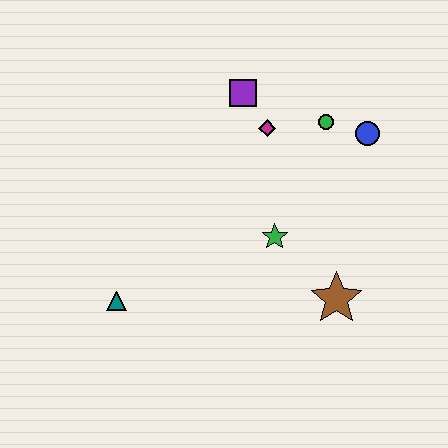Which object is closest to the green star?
The brown star is closest to the green star.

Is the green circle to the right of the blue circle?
No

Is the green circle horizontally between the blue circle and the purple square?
Yes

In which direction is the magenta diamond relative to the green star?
The magenta diamond is above the green star.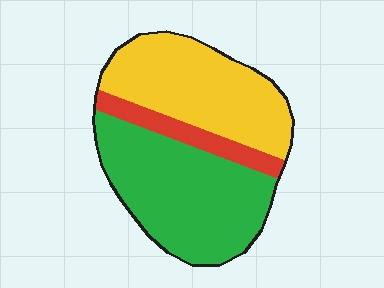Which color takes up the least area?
Red, at roughly 10%.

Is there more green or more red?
Green.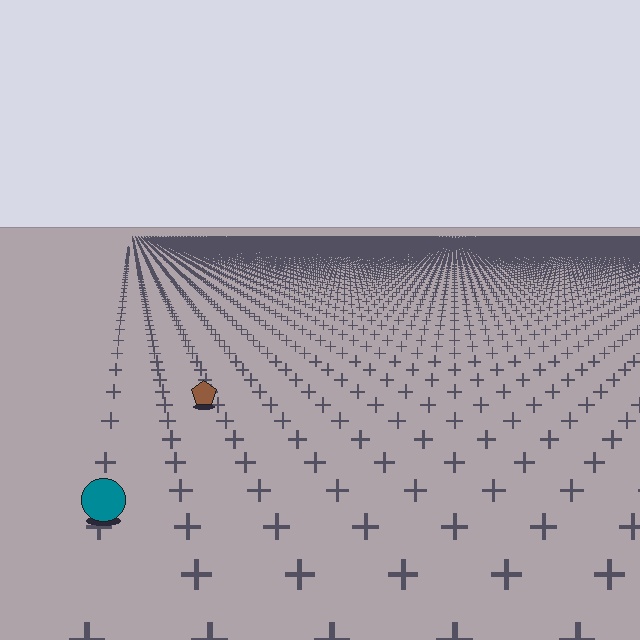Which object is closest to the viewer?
The teal circle is closest. The texture marks near it are larger and more spread out.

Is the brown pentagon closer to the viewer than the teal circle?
No. The teal circle is closer — you can tell from the texture gradient: the ground texture is coarser near it.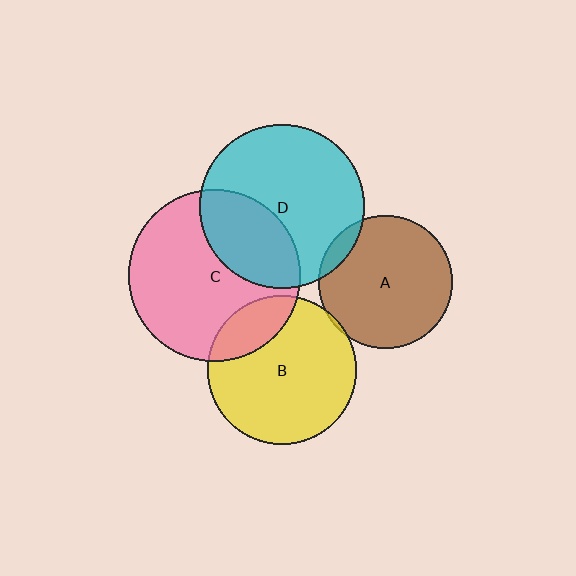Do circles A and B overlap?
Yes.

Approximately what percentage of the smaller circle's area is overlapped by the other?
Approximately 5%.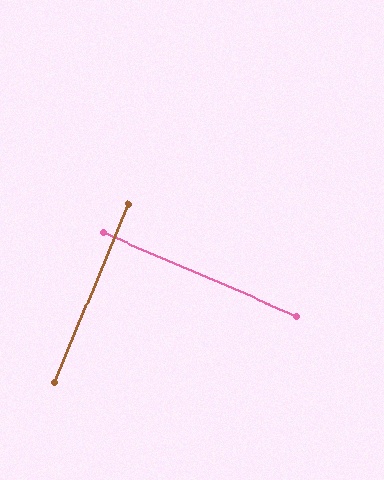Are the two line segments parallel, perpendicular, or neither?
Perpendicular — they meet at approximately 89°.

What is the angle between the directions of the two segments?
Approximately 89 degrees.